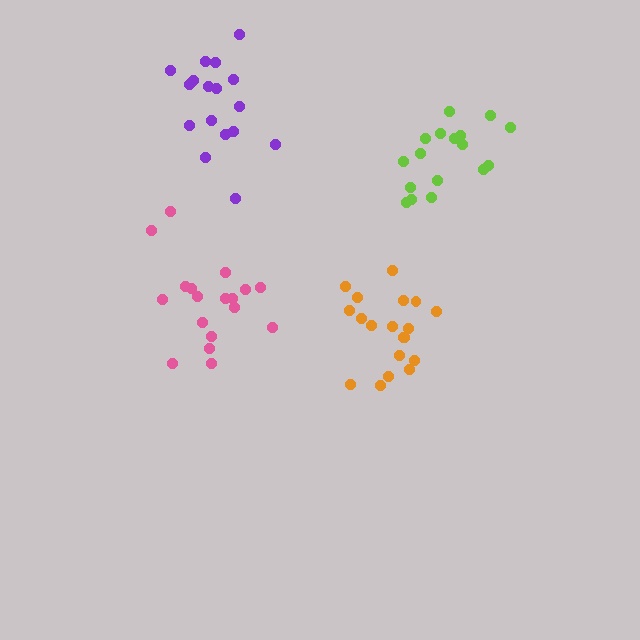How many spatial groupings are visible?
There are 4 spatial groupings.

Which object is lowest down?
The orange cluster is bottommost.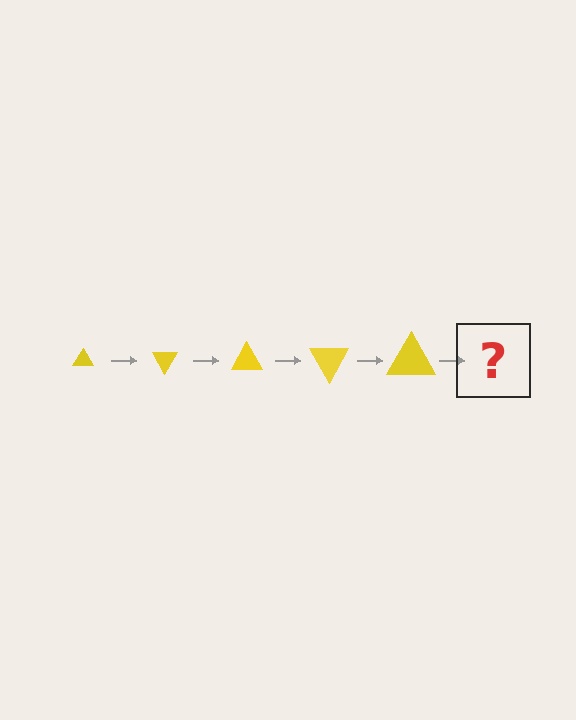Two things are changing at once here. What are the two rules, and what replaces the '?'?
The two rules are that the triangle grows larger each step and it rotates 60 degrees each step. The '?' should be a triangle, larger than the previous one and rotated 300 degrees from the start.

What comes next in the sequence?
The next element should be a triangle, larger than the previous one and rotated 300 degrees from the start.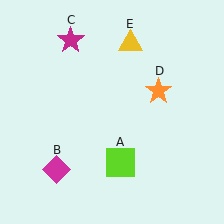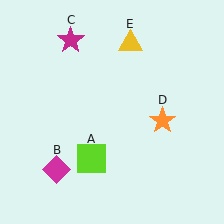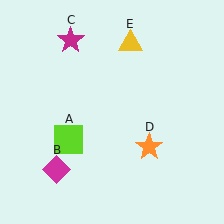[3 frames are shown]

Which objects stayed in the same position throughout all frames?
Magenta diamond (object B) and magenta star (object C) and yellow triangle (object E) remained stationary.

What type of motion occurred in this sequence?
The lime square (object A), orange star (object D) rotated clockwise around the center of the scene.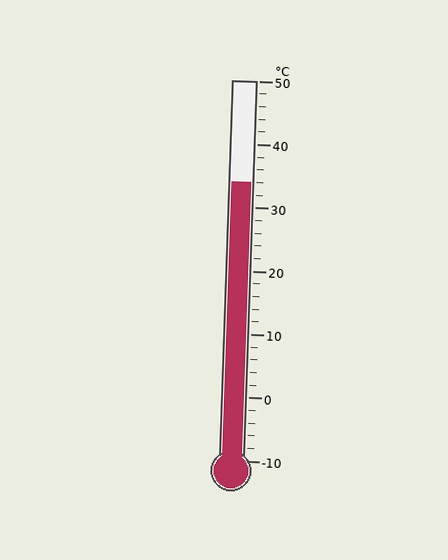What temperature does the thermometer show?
The thermometer shows approximately 34°C.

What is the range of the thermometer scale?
The thermometer scale ranges from -10°C to 50°C.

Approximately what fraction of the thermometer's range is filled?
The thermometer is filled to approximately 75% of its range.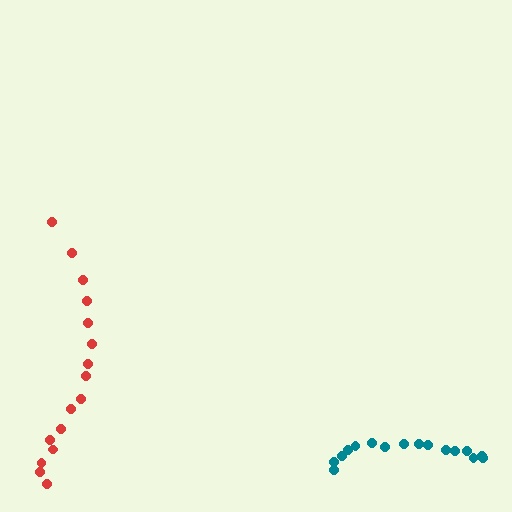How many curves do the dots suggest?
There are 2 distinct paths.